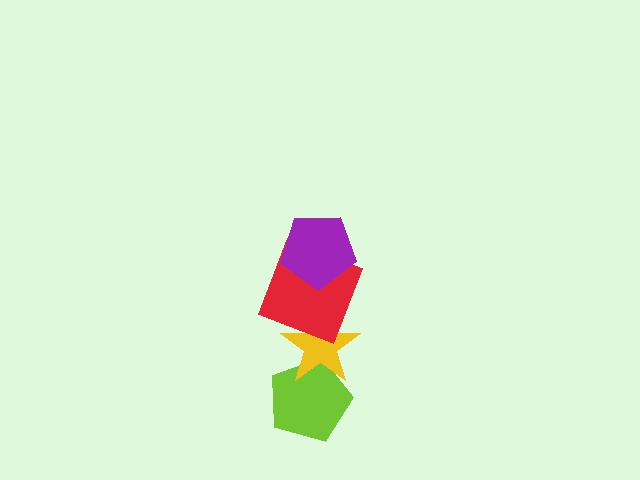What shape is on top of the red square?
The purple pentagon is on top of the red square.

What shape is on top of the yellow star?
The red square is on top of the yellow star.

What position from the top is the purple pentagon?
The purple pentagon is 1st from the top.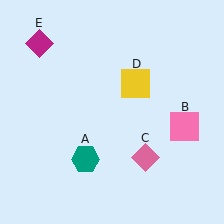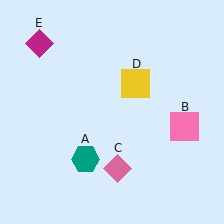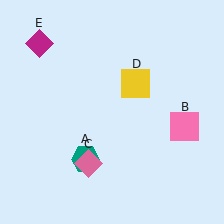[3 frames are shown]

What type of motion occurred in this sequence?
The pink diamond (object C) rotated clockwise around the center of the scene.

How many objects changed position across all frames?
1 object changed position: pink diamond (object C).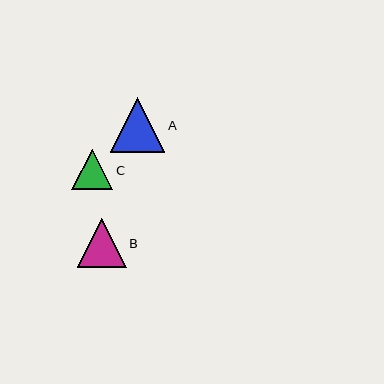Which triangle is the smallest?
Triangle C is the smallest with a size of approximately 41 pixels.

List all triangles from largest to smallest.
From largest to smallest: A, B, C.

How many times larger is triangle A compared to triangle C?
Triangle A is approximately 1.3 times the size of triangle C.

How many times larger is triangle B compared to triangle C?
Triangle B is approximately 1.2 times the size of triangle C.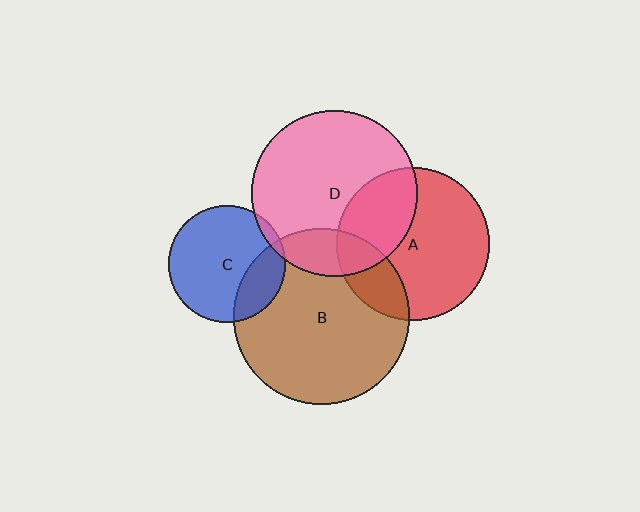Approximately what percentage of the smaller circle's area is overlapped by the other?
Approximately 20%.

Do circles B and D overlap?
Yes.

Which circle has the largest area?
Circle B (brown).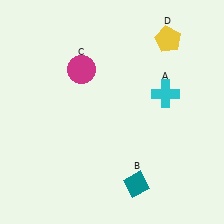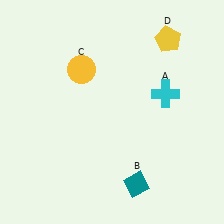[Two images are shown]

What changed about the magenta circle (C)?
In Image 1, C is magenta. In Image 2, it changed to yellow.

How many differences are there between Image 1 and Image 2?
There is 1 difference between the two images.